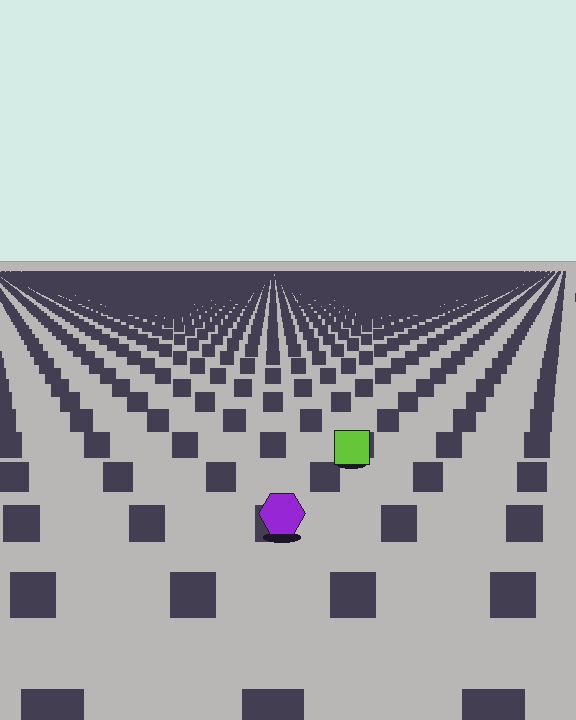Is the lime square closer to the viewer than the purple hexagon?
No. The purple hexagon is closer — you can tell from the texture gradient: the ground texture is coarser near it.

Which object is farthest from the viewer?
The lime square is farthest from the viewer. It appears smaller and the ground texture around it is denser.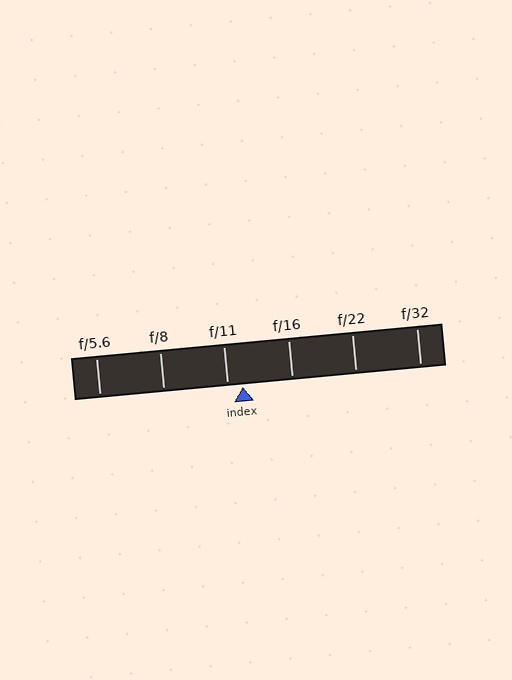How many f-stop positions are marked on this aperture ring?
There are 6 f-stop positions marked.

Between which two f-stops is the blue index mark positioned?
The index mark is between f/11 and f/16.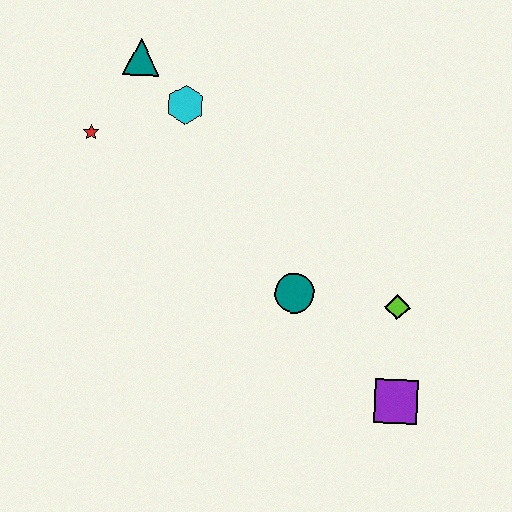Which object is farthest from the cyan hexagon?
The purple square is farthest from the cyan hexagon.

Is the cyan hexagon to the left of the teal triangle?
No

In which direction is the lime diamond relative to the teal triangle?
The lime diamond is to the right of the teal triangle.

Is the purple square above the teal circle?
No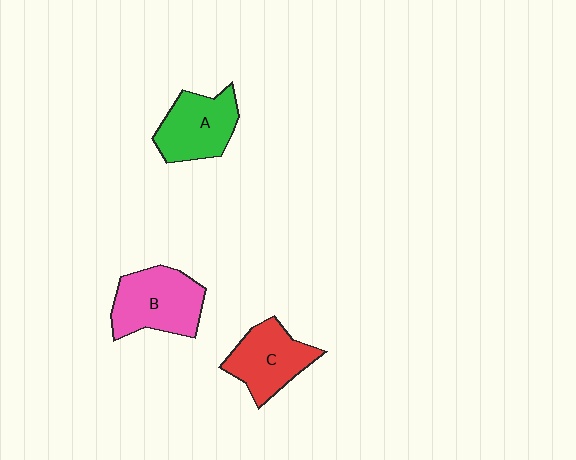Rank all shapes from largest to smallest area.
From largest to smallest: B (pink), A (green), C (red).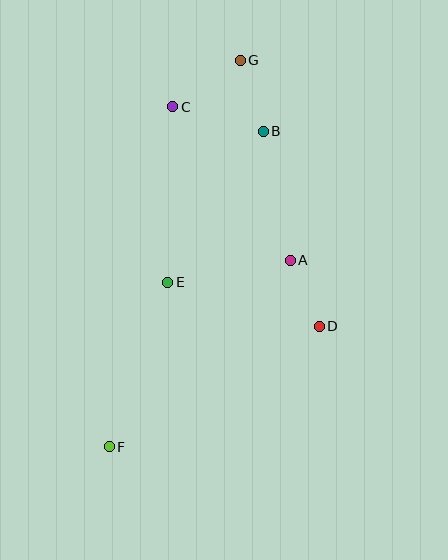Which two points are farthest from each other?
Points F and G are farthest from each other.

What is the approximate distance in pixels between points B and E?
The distance between B and E is approximately 179 pixels.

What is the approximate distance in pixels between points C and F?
The distance between C and F is approximately 346 pixels.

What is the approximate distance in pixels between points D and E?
The distance between D and E is approximately 158 pixels.